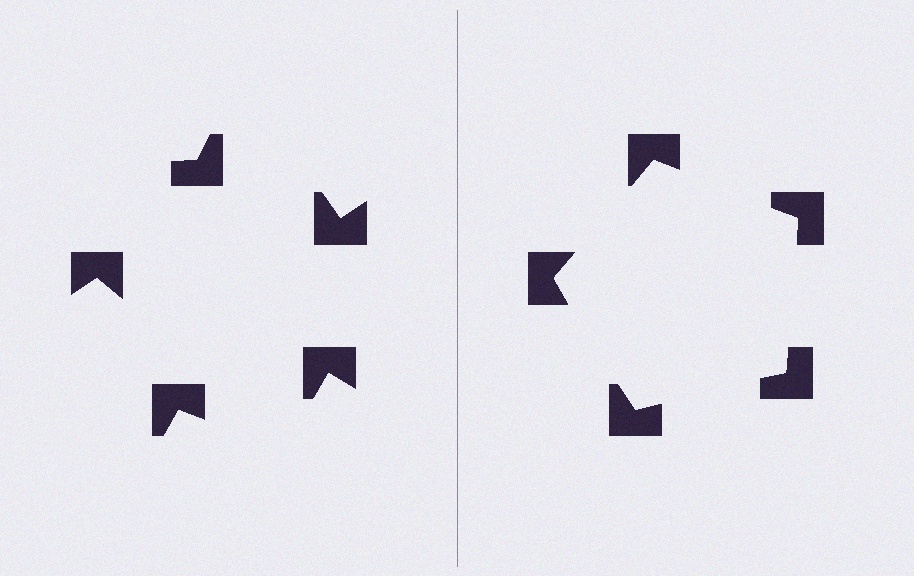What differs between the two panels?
The notched squares are positioned identically on both sides; only the wedge orientations differ. On the right they align to a pentagon; on the left they are misaligned.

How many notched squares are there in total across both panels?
10 — 5 on each side.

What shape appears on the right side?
An illusory pentagon.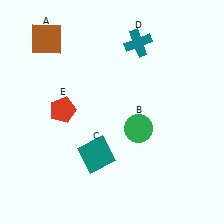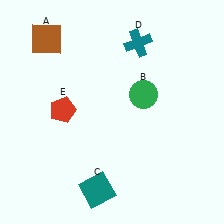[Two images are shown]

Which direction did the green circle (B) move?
The green circle (B) moved up.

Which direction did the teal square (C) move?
The teal square (C) moved down.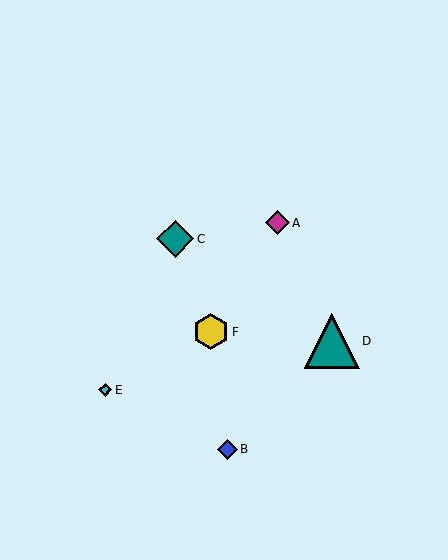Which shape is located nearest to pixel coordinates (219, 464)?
The blue diamond (labeled B) at (227, 449) is nearest to that location.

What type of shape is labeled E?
Shape E is a cyan diamond.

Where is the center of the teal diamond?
The center of the teal diamond is at (175, 239).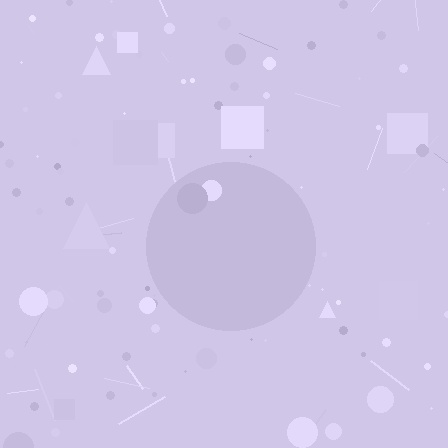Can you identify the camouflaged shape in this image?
The camouflaged shape is a circle.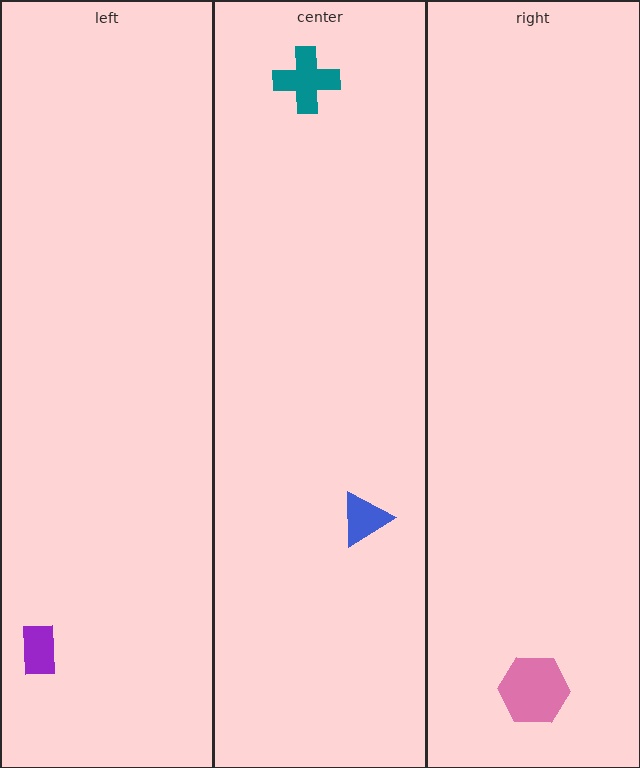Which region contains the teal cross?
The center region.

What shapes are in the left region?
The purple rectangle.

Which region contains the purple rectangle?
The left region.